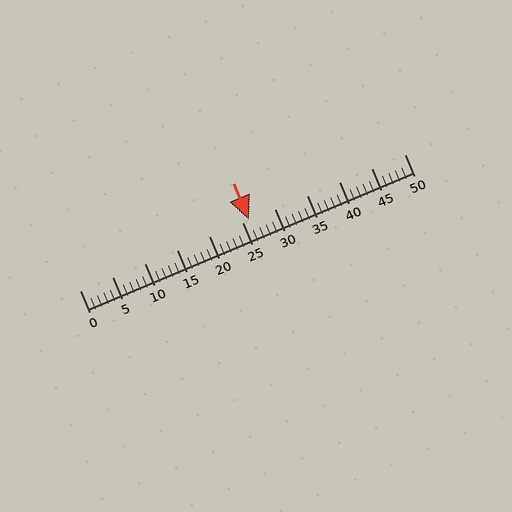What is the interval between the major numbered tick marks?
The major tick marks are spaced 5 units apart.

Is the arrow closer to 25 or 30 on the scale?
The arrow is closer to 25.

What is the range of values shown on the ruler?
The ruler shows values from 0 to 50.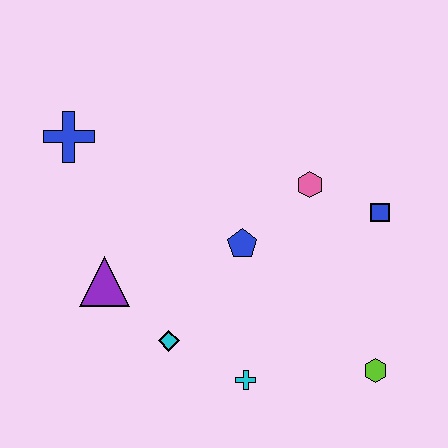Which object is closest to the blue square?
The pink hexagon is closest to the blue square.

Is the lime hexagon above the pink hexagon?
No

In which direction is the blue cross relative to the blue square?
The blue cross is to the left of the blue square.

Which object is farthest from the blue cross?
The lime hexagon is farthest from the blue cross.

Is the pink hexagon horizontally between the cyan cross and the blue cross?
No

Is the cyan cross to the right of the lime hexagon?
No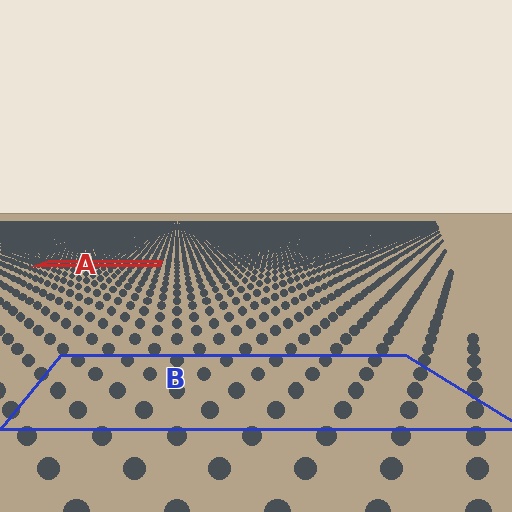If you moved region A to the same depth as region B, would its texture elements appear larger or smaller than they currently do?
They would appear larger. At a closer depth, the same texture elements are projected at a bigger on-screen size.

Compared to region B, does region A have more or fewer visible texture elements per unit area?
Region A has more texture elements per unit area — they are packed more densely because it is farther away.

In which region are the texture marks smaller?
The texture marks are smaller in region A, because it is farther away.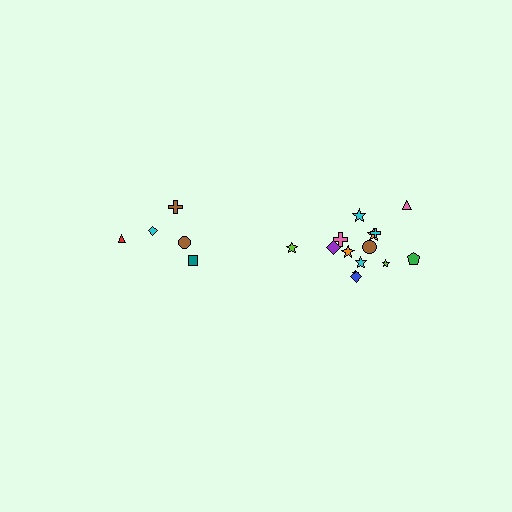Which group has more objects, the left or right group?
The right group.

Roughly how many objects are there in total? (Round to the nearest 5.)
Roughly 20 objects in total.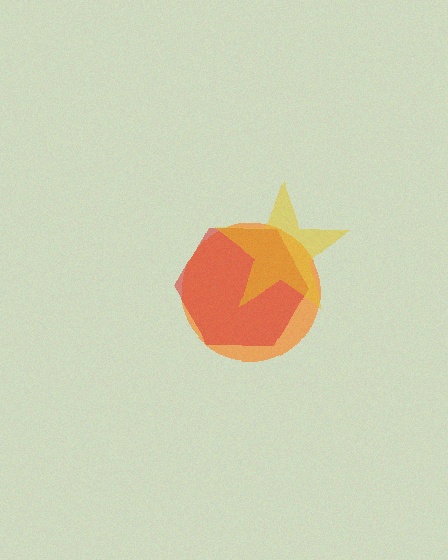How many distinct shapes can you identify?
There are 3 distinct shapes: an orange circle, a red hexagon, a yellow star.